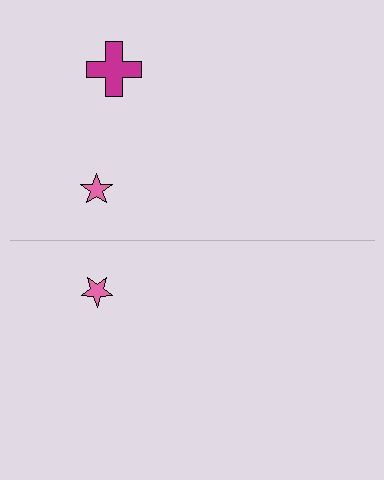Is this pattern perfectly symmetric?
No, the pattern is not perfectly symmetric. A magenta cross is missing from the bottom side.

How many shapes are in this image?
There are 3 shapes in this image.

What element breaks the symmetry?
A magenta cross is missing from the bottom side.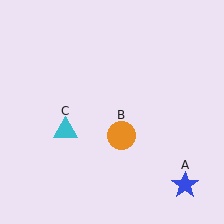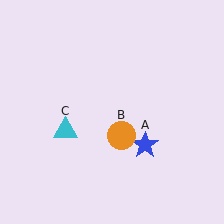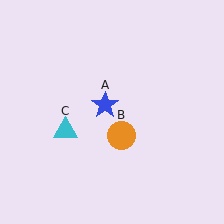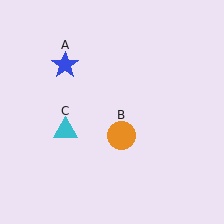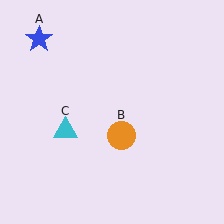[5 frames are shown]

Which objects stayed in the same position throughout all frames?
Orange circle (object B) and cyan triangle (object C) remained stationary.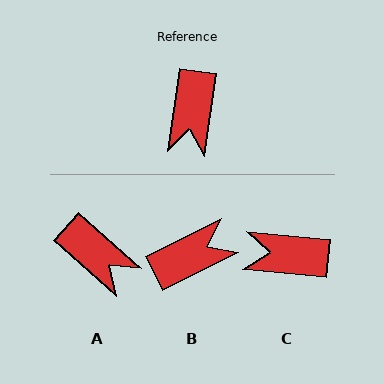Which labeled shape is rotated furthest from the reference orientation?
B, about 125 degrees away.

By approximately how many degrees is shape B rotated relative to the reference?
Approximately 125 degrees counter-clockwise.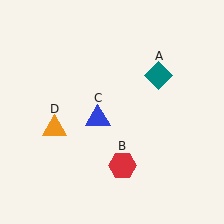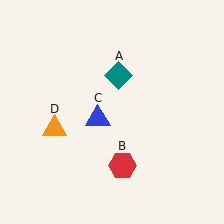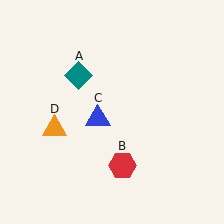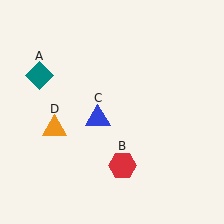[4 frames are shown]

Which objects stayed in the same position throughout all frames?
Red hexagon (object B) and blue triangle (object C) and orange triangle (object D) remained stationary.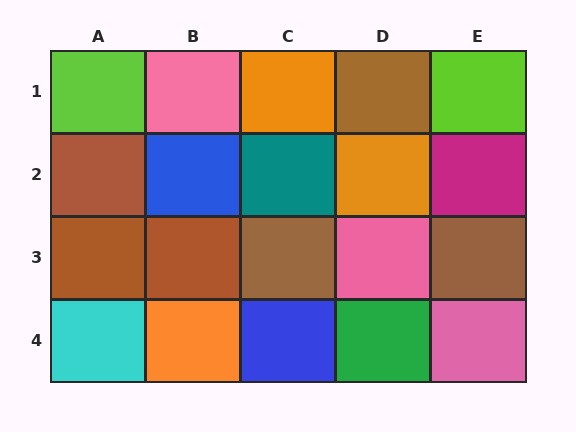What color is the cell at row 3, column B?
Brown.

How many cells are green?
1 cell is green.